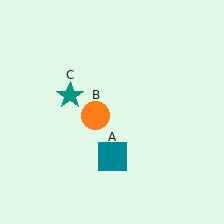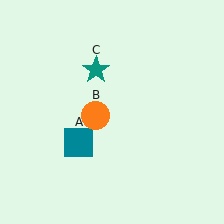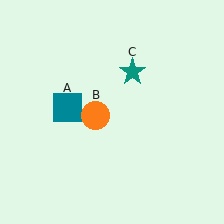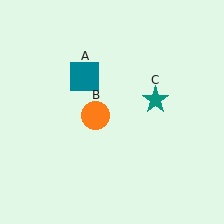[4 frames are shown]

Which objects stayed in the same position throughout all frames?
Orange circle (object B) remained stationary.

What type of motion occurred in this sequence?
The teal square (object A), teal star (object C) rotated clockwise around the center of the scene.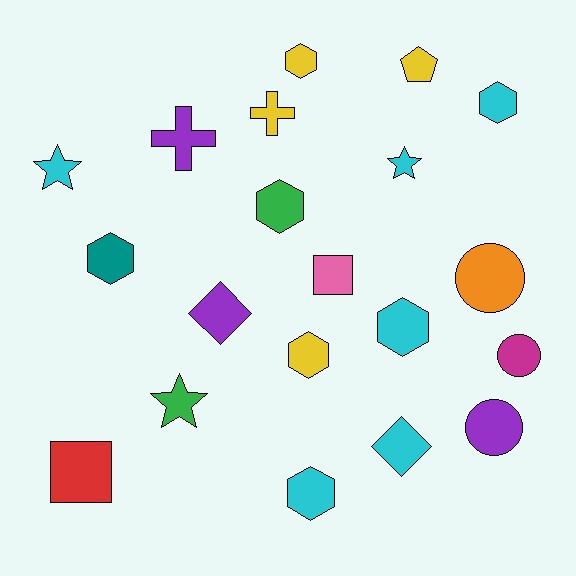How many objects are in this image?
There are 20 objects.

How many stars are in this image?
There are 3 stars.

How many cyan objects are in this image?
There are 6 cyan objects.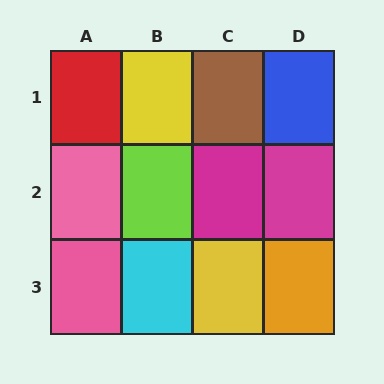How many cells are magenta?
2 cells are magenta.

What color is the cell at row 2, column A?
Pink.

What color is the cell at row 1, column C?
Brown.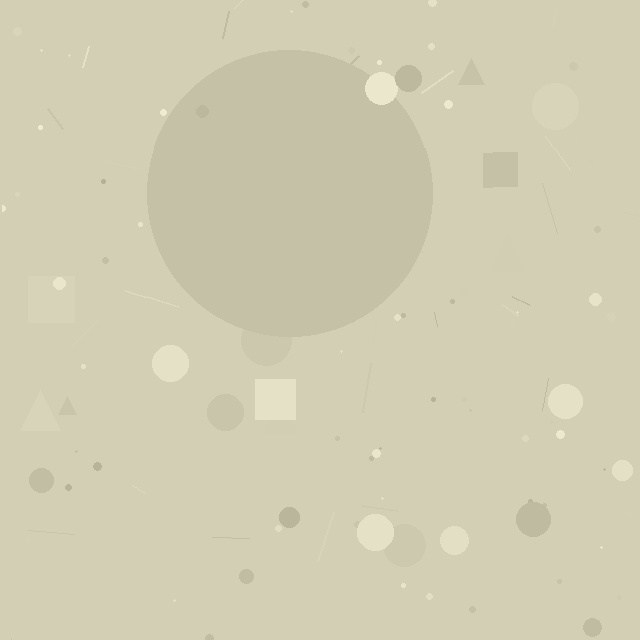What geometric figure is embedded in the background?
A circle is embedded in the background.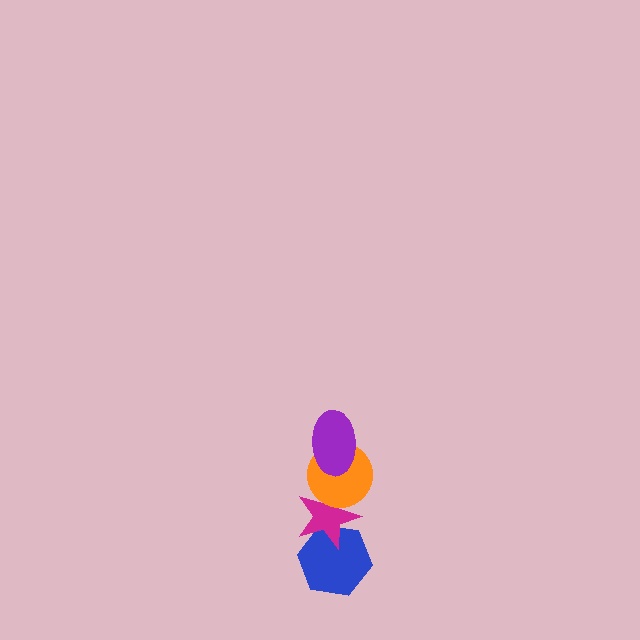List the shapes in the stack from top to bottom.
From top to bottom: the purple ellipse, the orange circle, the magenta star, the blue hexagon.